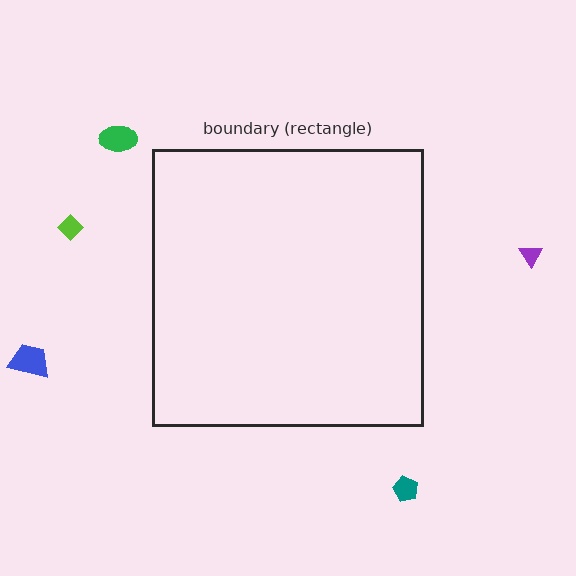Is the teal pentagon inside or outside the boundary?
Outside.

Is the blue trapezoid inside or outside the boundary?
Outside.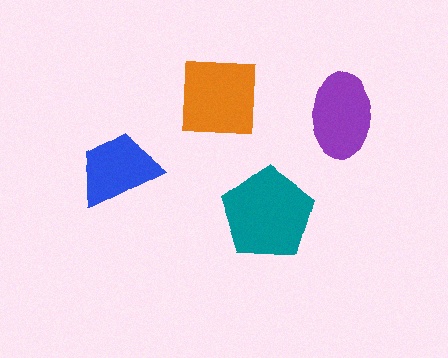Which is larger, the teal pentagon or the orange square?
The teal pentagon.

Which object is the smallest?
The blue trapezoid.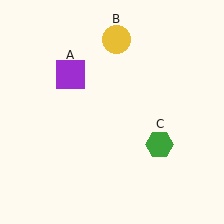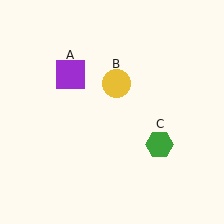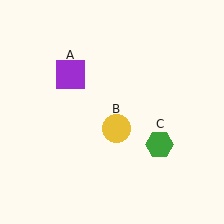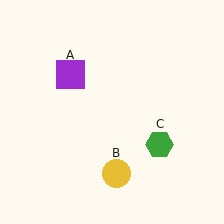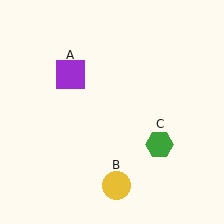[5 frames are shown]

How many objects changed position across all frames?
1 object changed position: yellow circle (object B).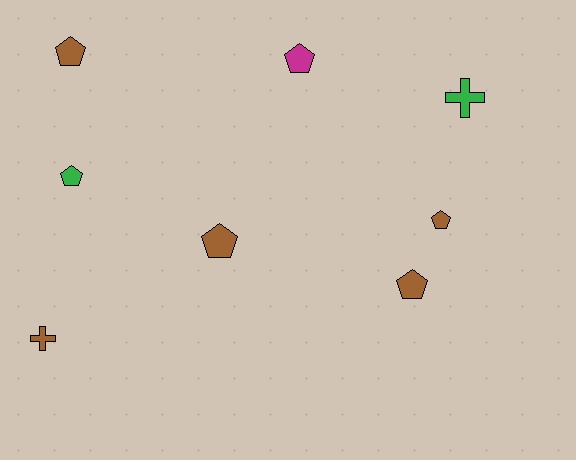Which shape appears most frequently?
Pentagon, with 6 objects.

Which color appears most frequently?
Brown, with 5 objects.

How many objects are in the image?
There are 8 objects.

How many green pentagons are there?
There is 1 green pentagon.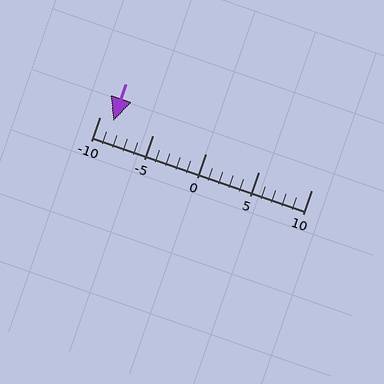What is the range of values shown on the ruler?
The ruler shows values from -10 to 10.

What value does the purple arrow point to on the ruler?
The purple arrow points to approximately -9.